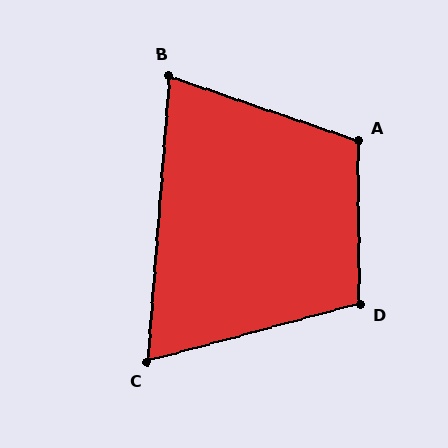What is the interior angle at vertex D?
Approximately 105 degrees (obtuse).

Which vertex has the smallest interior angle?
C, at approximately 70 degrees.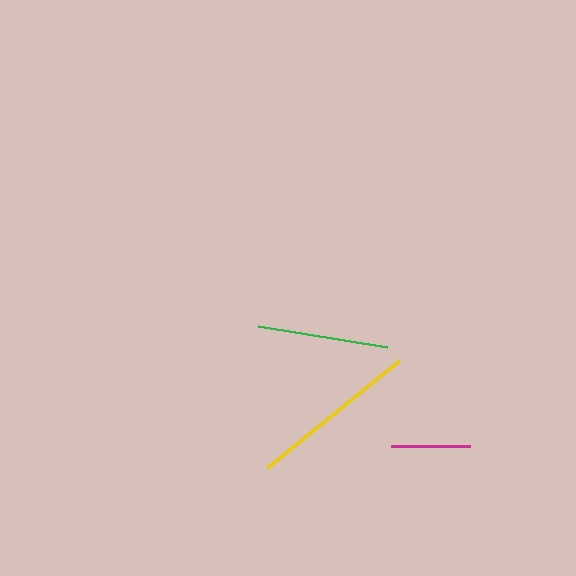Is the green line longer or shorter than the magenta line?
The green line is longer than the magenta line.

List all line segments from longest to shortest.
From longest to shortest: yellow, green, magenta.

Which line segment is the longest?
The yellow line is the longest at approximately 170 pixels.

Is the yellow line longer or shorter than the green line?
The yellow line is longer than the green line.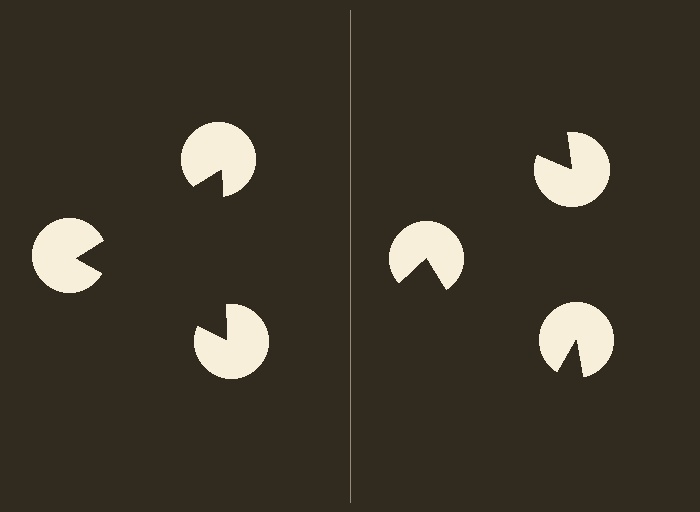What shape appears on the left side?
An illusory triangle.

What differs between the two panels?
The pac-man discs are positioned identically on both sides; only the wedge orientations differ. On the left they align to a triangle; on the right they are misaligned.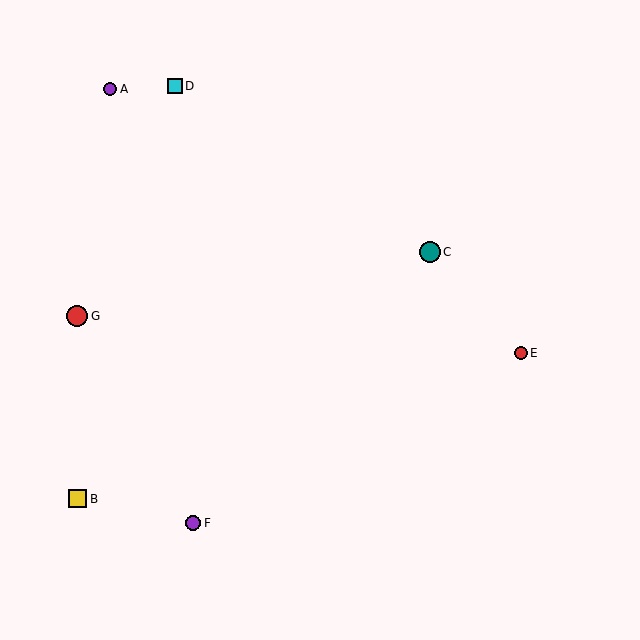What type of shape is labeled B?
Shape B is a yellow square.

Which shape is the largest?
The red circle (labeled G) is the largest.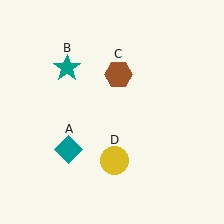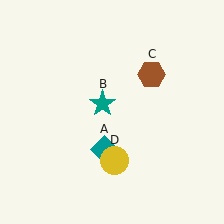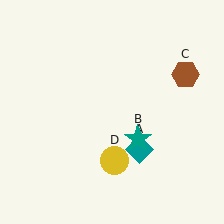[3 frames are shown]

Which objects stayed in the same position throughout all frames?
Yellow circle (object D) remained stationary.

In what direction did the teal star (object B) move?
The teal star (object B) moved down and to the right.